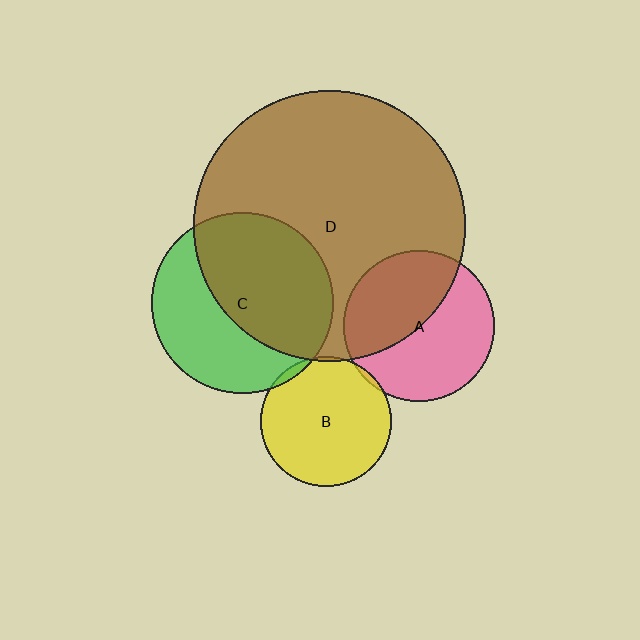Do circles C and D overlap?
Yes.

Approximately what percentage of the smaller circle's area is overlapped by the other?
Approximately 55%.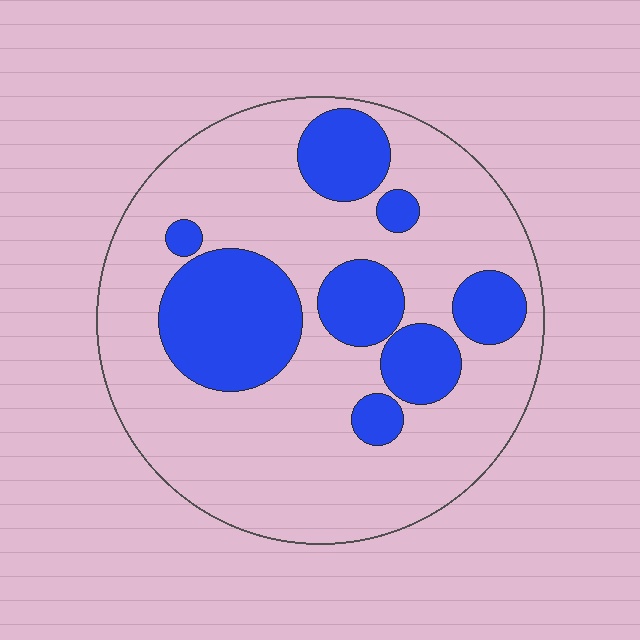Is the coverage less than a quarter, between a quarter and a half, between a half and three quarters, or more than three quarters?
Between a quarter and a half.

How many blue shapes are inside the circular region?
8.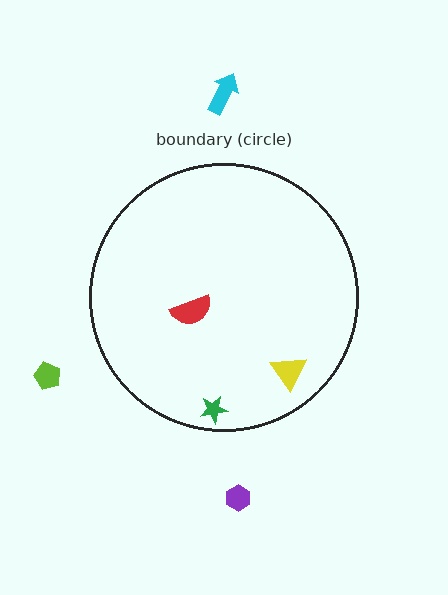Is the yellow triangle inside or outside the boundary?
Inside.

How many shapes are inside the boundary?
3 inside, 3 outside.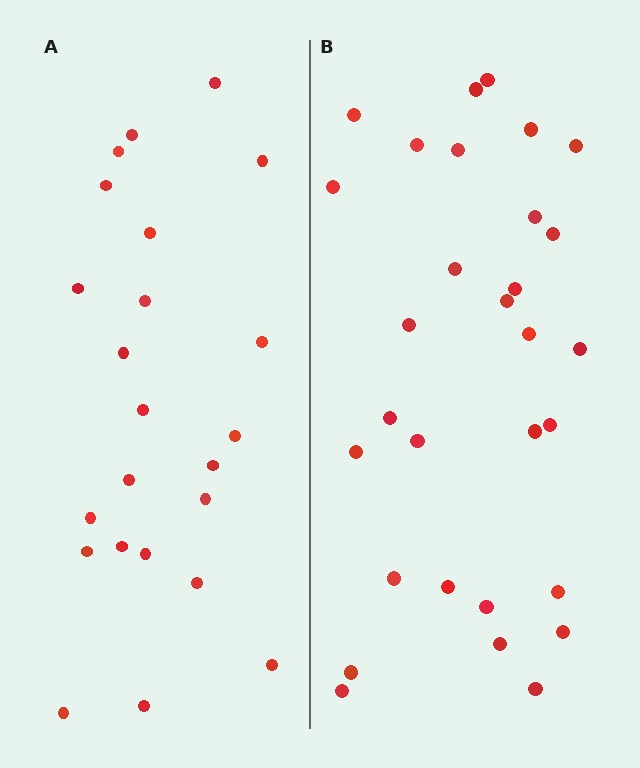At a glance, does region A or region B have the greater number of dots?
Region B (the right region) has more dots.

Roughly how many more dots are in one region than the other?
Region B has roughly 8 or so more dots than region A.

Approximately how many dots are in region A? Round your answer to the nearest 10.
About 20 dots. (The exact count is 23, which rounds to 20.)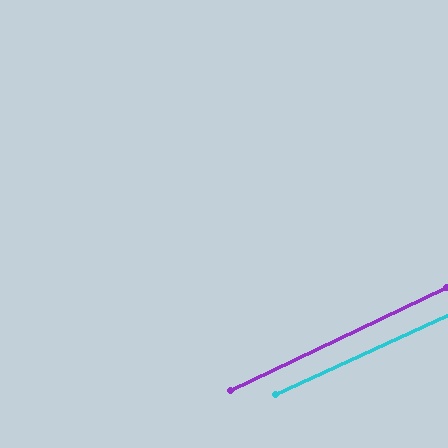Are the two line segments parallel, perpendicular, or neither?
Parallel — their directions differ by only 0.8°.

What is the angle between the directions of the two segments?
Approximately 1 degree.